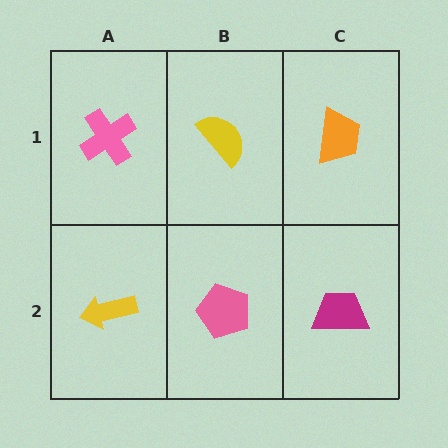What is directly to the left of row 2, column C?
A pink pentagon.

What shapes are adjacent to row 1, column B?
A pink pentagon (row 2, column B), a pink cross (row 1, column A), an orange trapezoid (row 1, column C).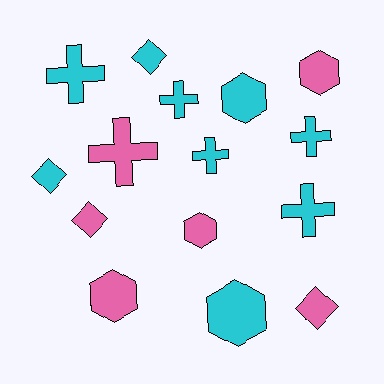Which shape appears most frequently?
Cross, with 6 objects.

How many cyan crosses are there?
There are 5 cyan crosses.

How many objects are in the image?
There are 15 objects.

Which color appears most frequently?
Cyan, with 9 objects.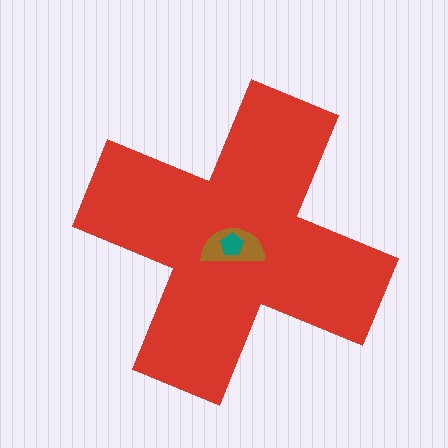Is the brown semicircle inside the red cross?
Yes.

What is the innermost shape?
The teal pentagon.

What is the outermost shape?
The red cross.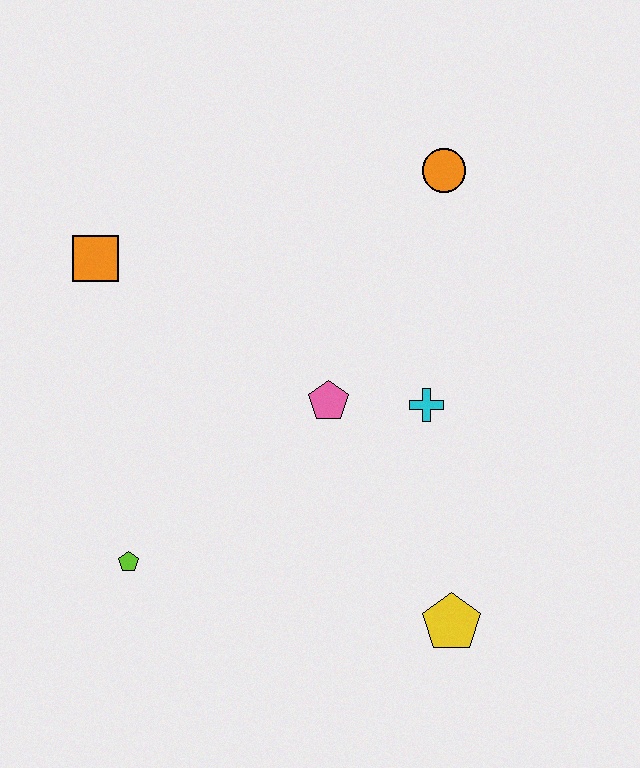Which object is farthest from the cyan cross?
The orange square is farthest from the cyan cross.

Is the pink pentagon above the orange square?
No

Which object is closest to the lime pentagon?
The pink pentagon is closest to the lime pentagon.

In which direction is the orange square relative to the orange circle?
The orange square is to the left of the orange circle.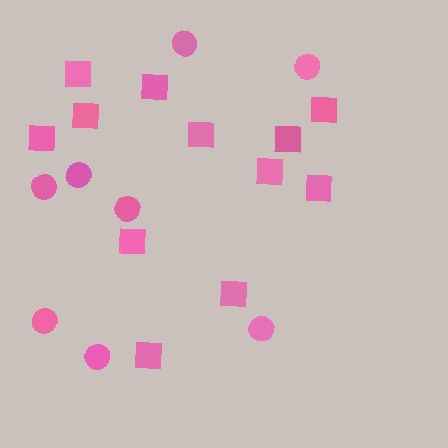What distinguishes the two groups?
There are 2 groups: one group of squares (12) and one group of circles (8).